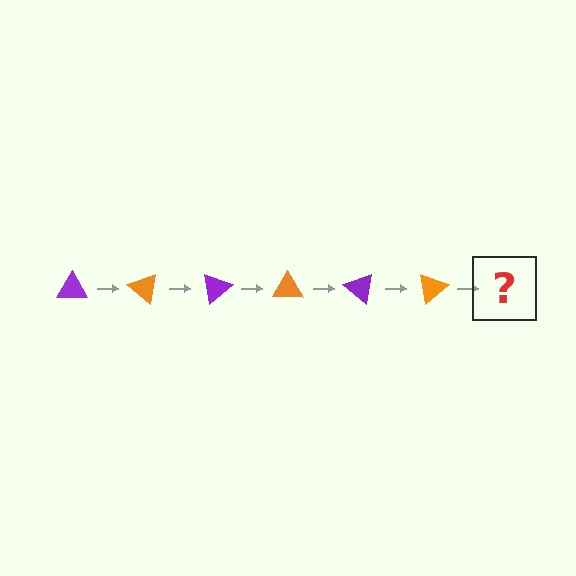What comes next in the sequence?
The next element should be a purple triangle, rotated 240 degrees from the start.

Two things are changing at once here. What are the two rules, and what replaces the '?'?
The two rules are that it rotates 40 degrees each step and the color cycles through purple and orange. The '?' should be a purple triangle, rotated 240 degrees from the start.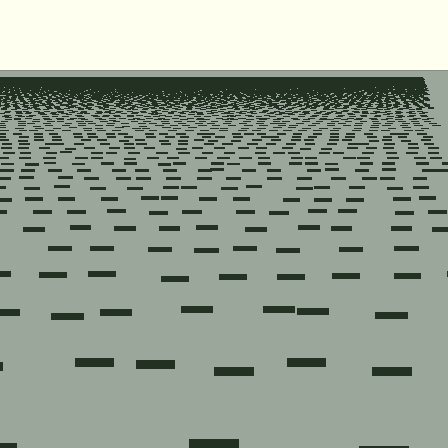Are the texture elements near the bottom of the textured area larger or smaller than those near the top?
Larger. Near the bottom, elements are closer to the viewer and appear at a bigger on-screen size.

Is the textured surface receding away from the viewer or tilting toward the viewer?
The surface is receding away from the viewer. Texture elements get smaller and denser toward the top.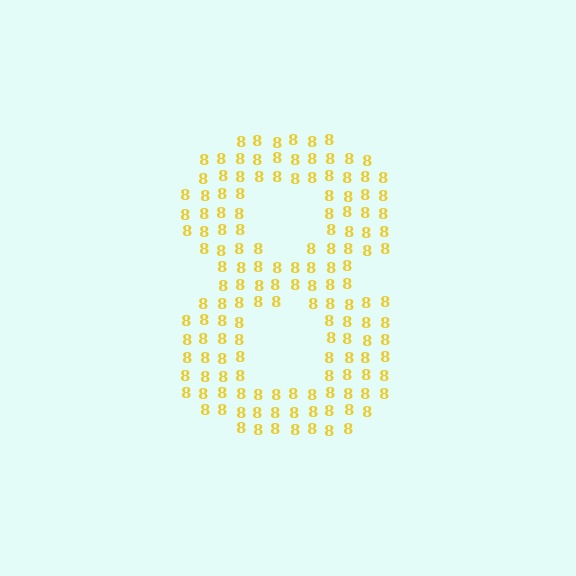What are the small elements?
The small elements are digit 8's.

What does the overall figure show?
The overall figure shows the digit 8.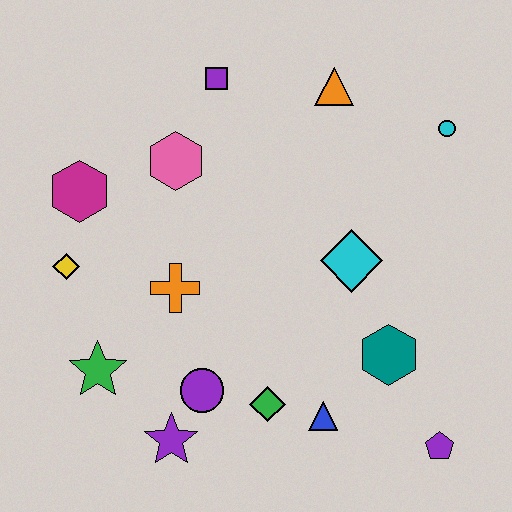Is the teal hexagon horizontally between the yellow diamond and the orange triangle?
No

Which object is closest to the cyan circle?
The orange triangle is closest to the cyan circle.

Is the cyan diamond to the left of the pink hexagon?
No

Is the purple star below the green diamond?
Yes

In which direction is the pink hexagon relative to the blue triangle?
The pink hexagon is above the blue triangle.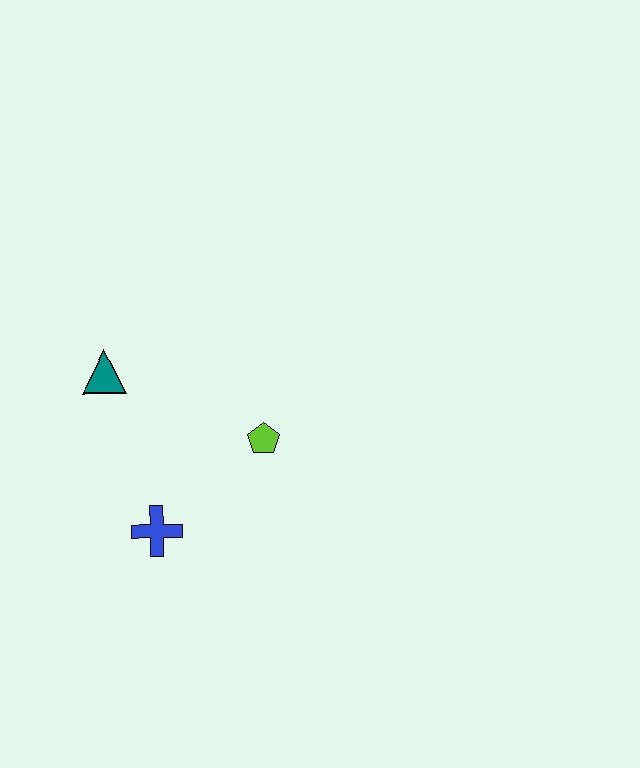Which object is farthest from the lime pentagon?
The teal triangle is farthest from the lime pentagon.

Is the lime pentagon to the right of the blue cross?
Yes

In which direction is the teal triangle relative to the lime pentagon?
The teal triangle is to the left of the lime pentagon.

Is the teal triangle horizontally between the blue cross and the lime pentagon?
No